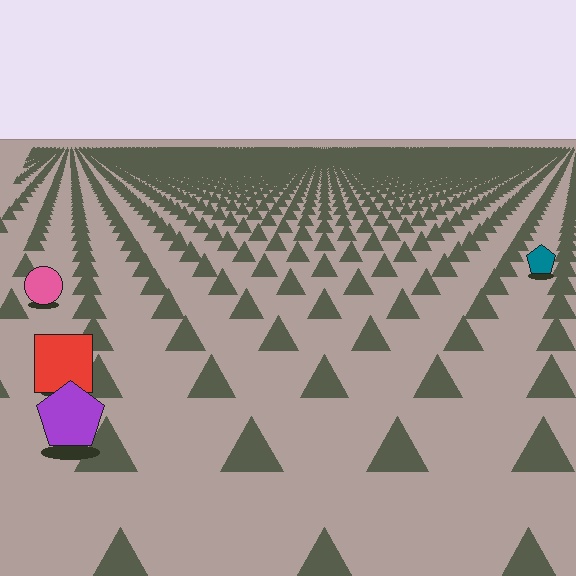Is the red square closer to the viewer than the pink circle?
Yes. The red square is closer — you can tell from the texture gradient: the ground texture is coarser near it.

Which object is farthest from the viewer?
The teal pentagon is farthest from the viewer. It appears smaller and the ground texture around it is denser.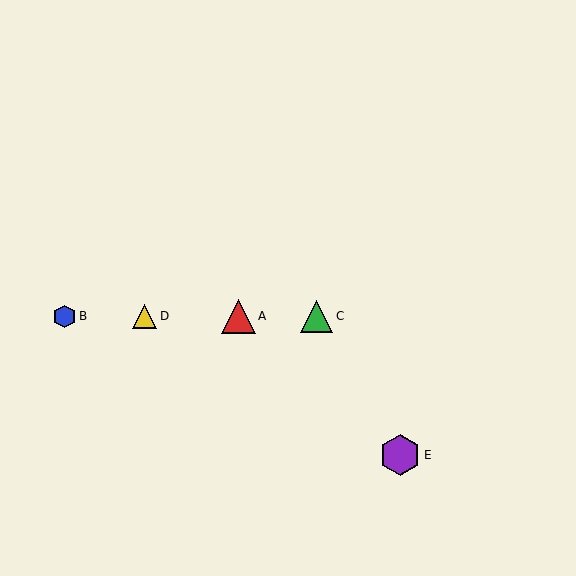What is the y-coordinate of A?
Object A is at y≈316.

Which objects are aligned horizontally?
Objects A, B, C, D are aligned horizontally.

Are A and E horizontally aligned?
No, A is at y≈316 and E is at y≈455.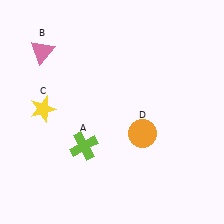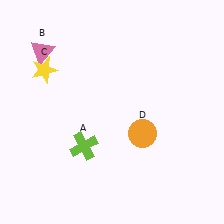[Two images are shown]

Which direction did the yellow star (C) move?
The yellow star (C) moved up.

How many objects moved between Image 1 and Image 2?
1 object moved between the two images.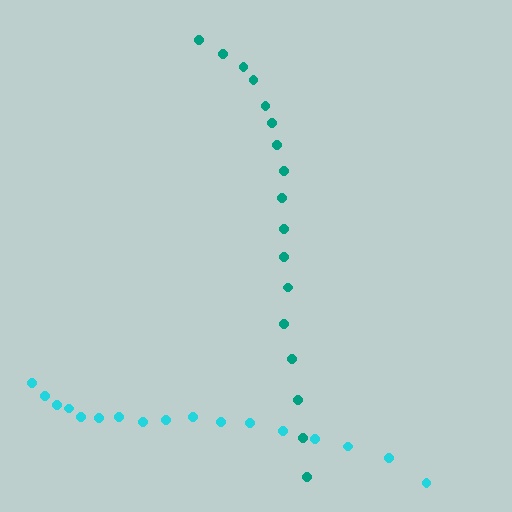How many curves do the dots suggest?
There are 2 distinct paths.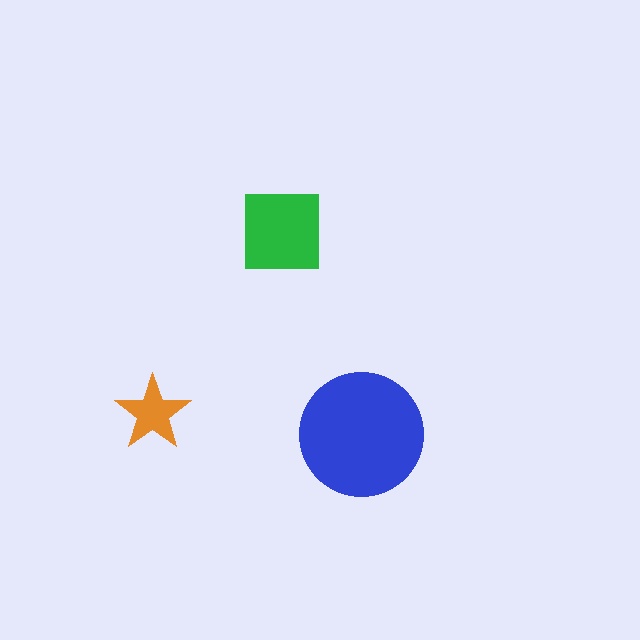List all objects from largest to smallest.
The blue circle, the green square, the orange star.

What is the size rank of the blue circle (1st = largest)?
1st.